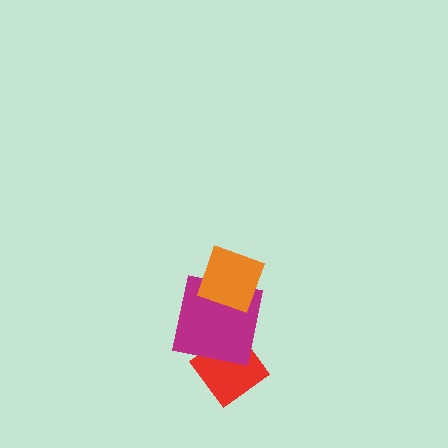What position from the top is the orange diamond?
The orange diamond is 1st from the top.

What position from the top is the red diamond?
The red diamond is 3rd from the top.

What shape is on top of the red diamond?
The magenta square is on top of the red diamond.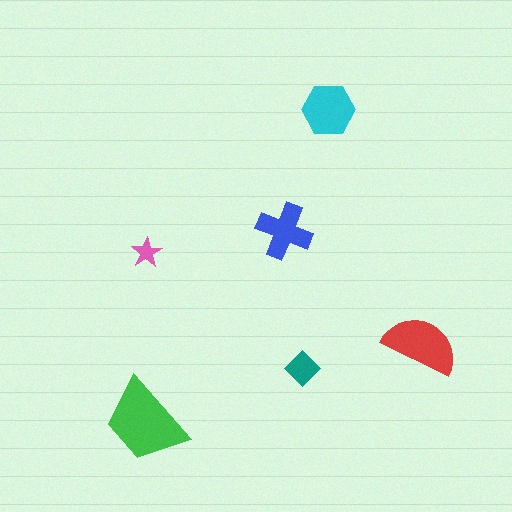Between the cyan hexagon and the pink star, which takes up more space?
The cyan hexagon.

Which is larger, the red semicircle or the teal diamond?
The red semicircle.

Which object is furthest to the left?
The green trapezoid is leftmost.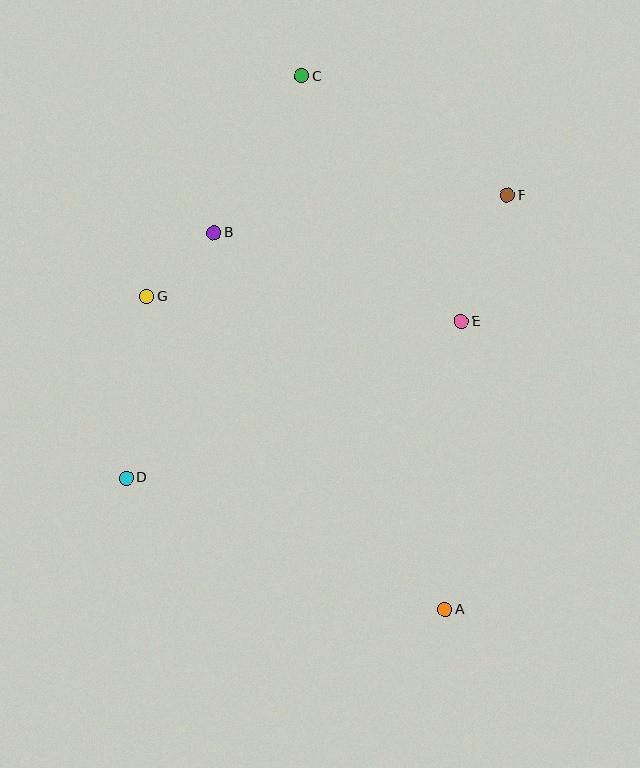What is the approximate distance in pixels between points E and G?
The distance between E and G is approximately 316 pixels.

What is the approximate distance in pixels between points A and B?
The distance between A and B is approximately 442 pixels.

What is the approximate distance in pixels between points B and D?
The distance between B and D is approximately 260 pixels.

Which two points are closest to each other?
Points B and G are closest to each other.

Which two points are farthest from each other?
Points A and C are farthest from each other.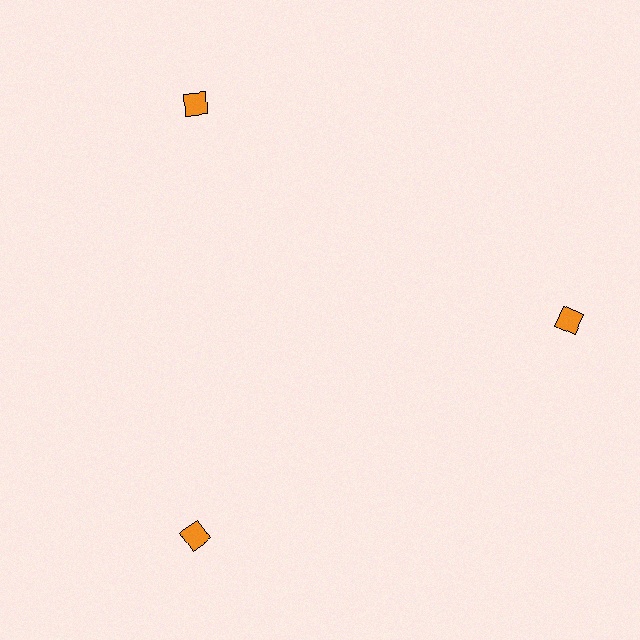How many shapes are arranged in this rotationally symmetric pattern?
There are 3 shapes, arranged in 3 groups of 1.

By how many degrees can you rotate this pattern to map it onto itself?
The pattern maps onto itself every 120 degrees of rotation.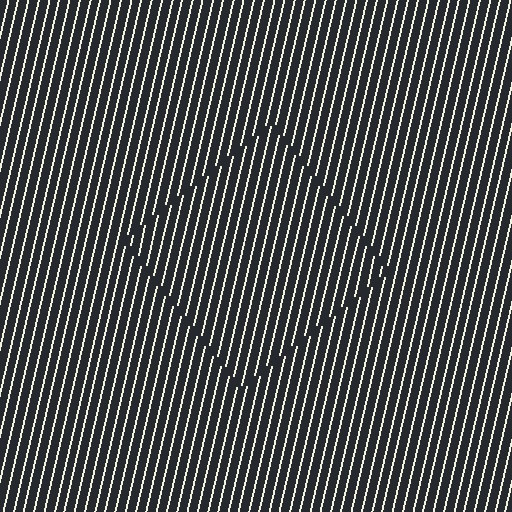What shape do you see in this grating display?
An illusory square. The interior of the shape contains the same grating, shifted by half a period — the contour is defined by the phase discontinuity where line-ends from the inner and outer gratings abut.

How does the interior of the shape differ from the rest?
The interior of the shape contains the same grating, shifted by half a period — the contour is defined by the phase discontinuity where line-ends from the inner and outer gratings abut.